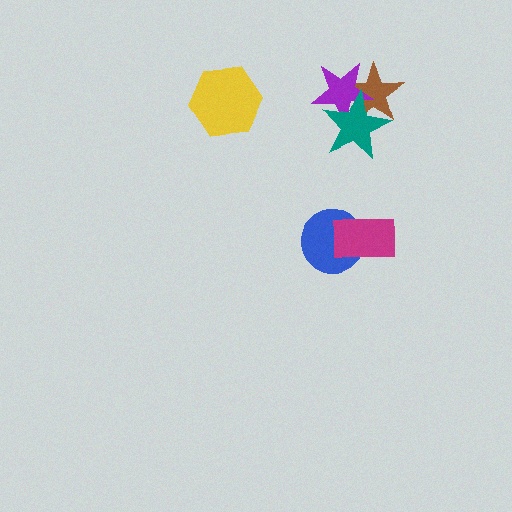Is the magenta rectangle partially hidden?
No, no other shape covers it.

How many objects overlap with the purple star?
2 objects overlap with the purple star.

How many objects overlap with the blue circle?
1 object overlaps with the blue circle.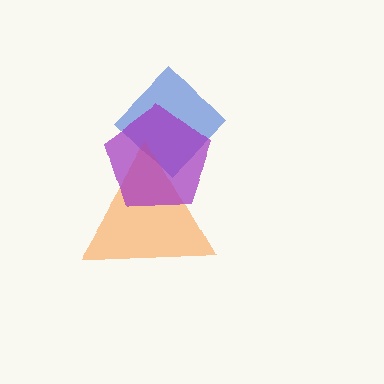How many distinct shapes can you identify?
There are 3 distinct shapes: a blue diamond, an orange triangle, a purple pentagon.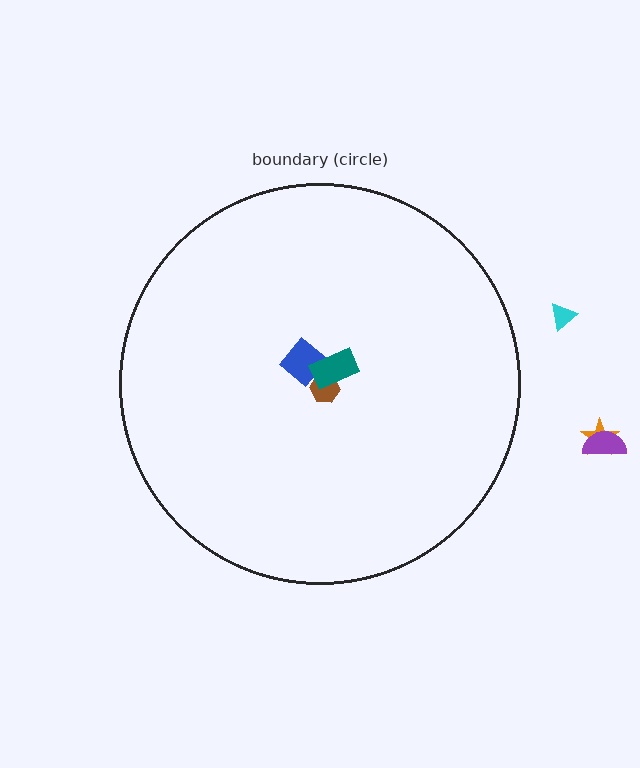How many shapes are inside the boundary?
3 inside, 3 outside.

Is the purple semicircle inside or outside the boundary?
Outside.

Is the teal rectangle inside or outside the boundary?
Inside.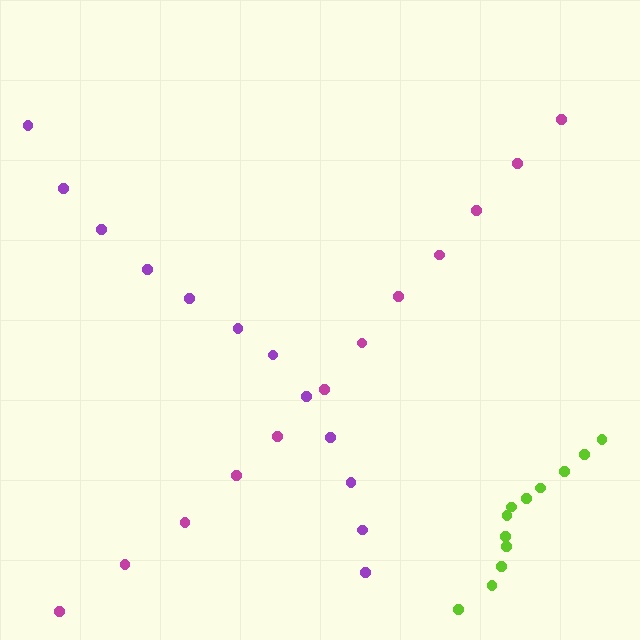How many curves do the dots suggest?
There are 3 distinct paths.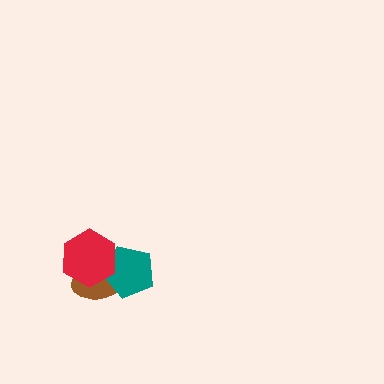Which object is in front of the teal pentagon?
The red hexagon is in front of the teal pentagon.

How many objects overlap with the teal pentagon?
2 objects overlap with the teal pentagon.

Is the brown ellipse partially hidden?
Yes, it is partially covered by another shape.